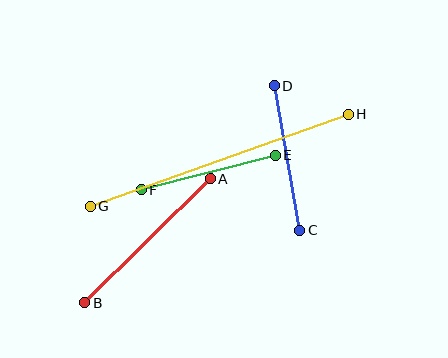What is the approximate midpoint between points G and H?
The midpoint is at approximately (219, 160) pixels.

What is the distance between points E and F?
The distance is approximately 139 pixels.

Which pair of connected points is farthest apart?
Points G and H are farthest apart.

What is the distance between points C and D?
The distance is approximately 147 pixels.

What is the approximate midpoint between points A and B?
The midpoint is at approximately (148, 241) pixels.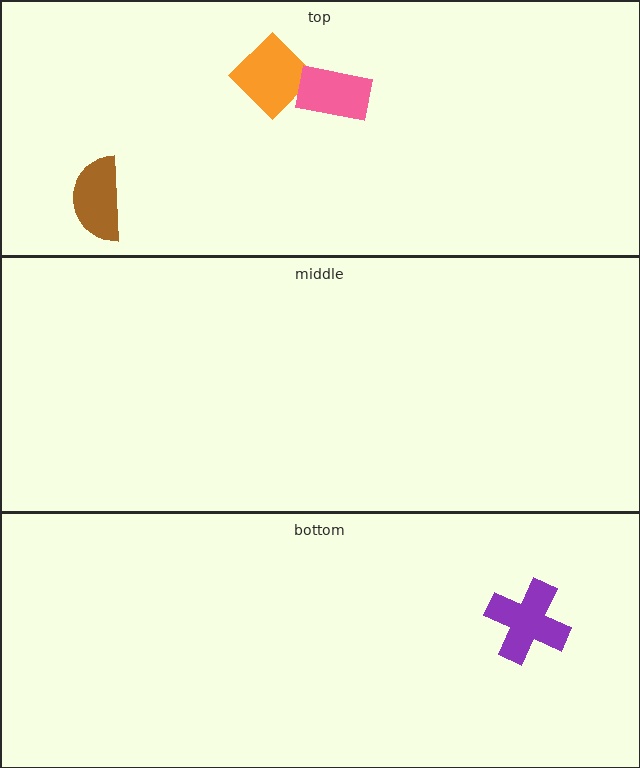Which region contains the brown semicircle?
The top region.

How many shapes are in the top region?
3.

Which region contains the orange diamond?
The top region.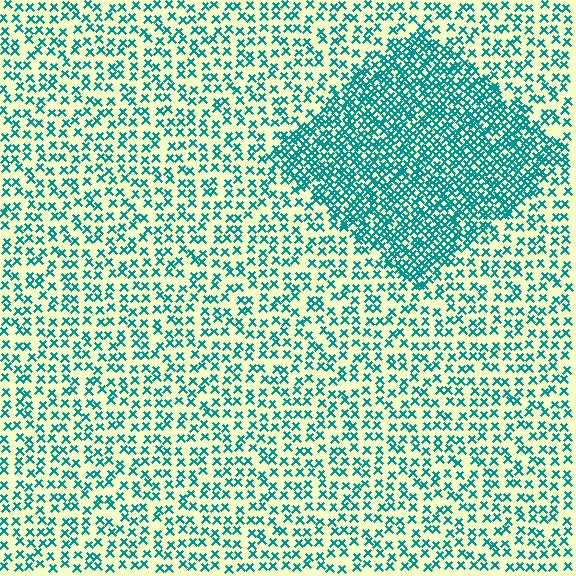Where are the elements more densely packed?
The elements are more densely packed inside the diamond boundary.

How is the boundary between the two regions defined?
The boundary is defined by a change in element density (approximately 2.4x ratio). All elements are the same color, size, and shape.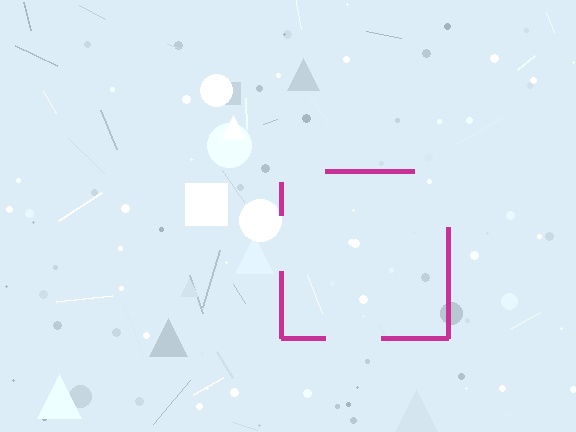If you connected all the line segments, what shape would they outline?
They would outline a square.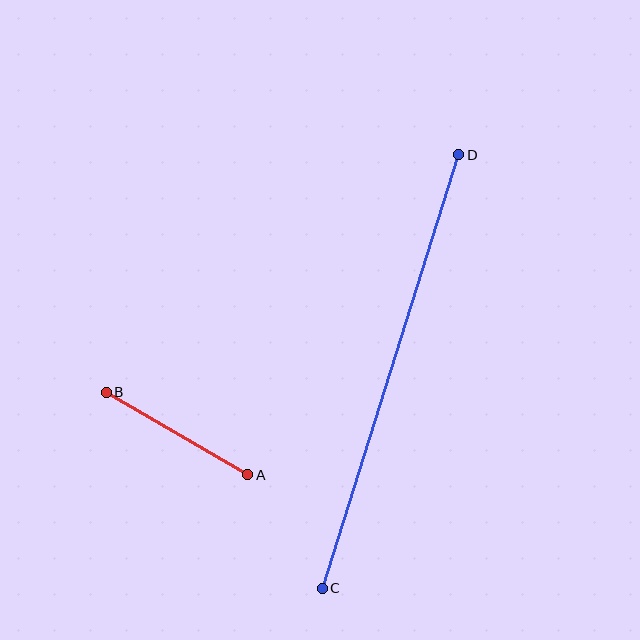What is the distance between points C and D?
The distance is approximately 454 pixels.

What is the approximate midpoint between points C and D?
The midpoint is at approximately (391, 372) pixels.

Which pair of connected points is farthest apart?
Points C and D are farthest apart.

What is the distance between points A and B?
The distance is approximately 164 pixels.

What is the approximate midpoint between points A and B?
The midpoint is at approximately (177, 433) pixels.